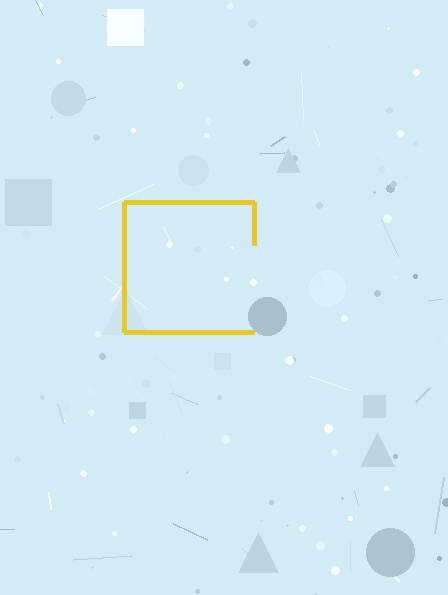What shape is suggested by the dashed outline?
The dashed outline suggests a square.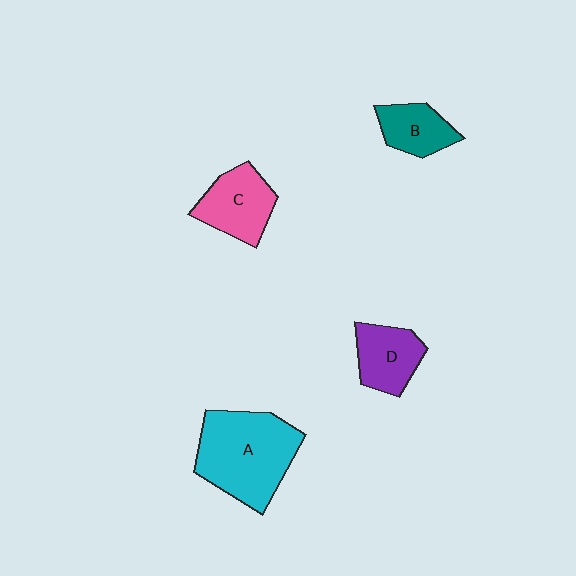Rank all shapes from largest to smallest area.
From largest to smallest: A (cyan), C (pink), D (purple), B (teal).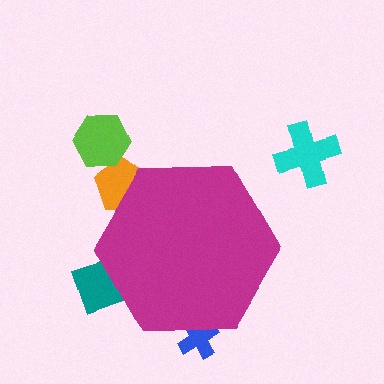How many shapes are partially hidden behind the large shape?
3 shapes are partially hidden.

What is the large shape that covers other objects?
A magenta hexagon.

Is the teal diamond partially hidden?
Yes, the teal diamond is partially hidden behind the magenta hexagon.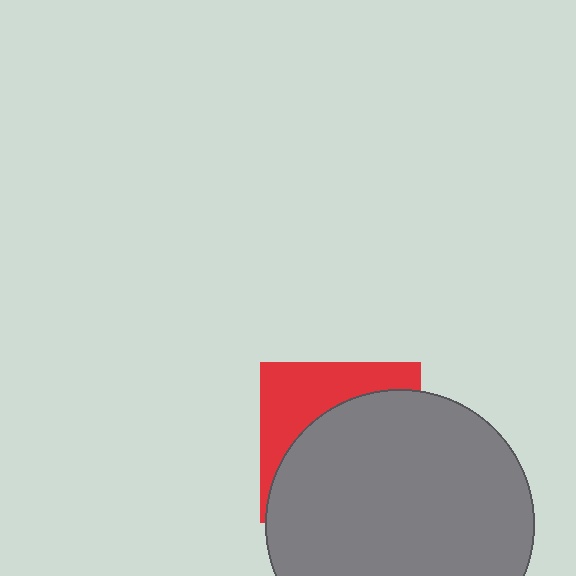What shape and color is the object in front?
The object in front is a gray circle.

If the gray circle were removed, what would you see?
You would see the complete red square.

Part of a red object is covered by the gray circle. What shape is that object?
It is a square.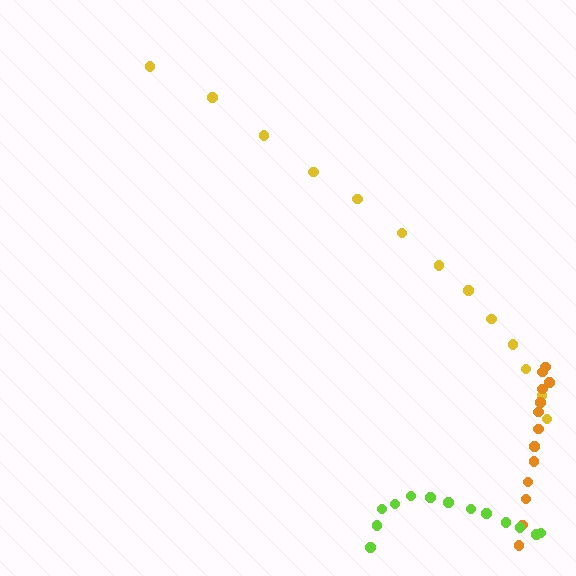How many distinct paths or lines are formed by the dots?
There are 3 distinct paths.